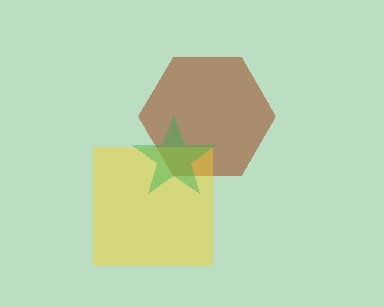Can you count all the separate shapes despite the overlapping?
Yes, there are 3 separate shapes.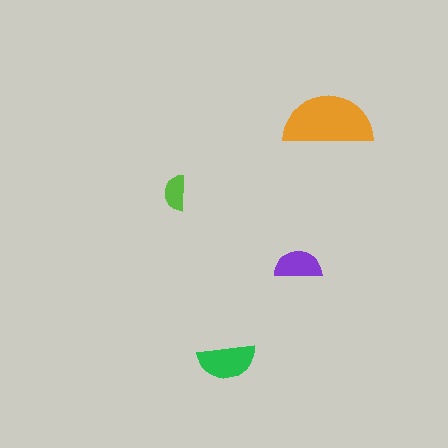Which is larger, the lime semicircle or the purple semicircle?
The purple one.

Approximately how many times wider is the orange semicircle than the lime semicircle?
About 2.5 times wider.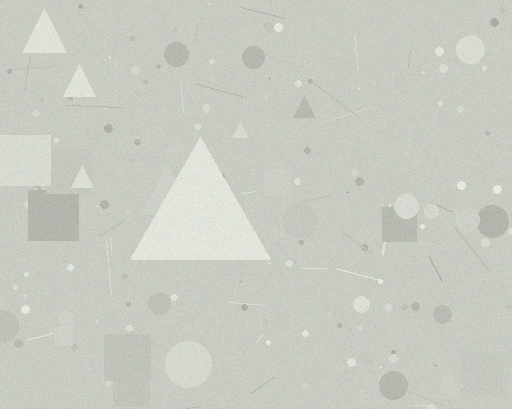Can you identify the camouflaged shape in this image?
The camouflaged shape is a triangle.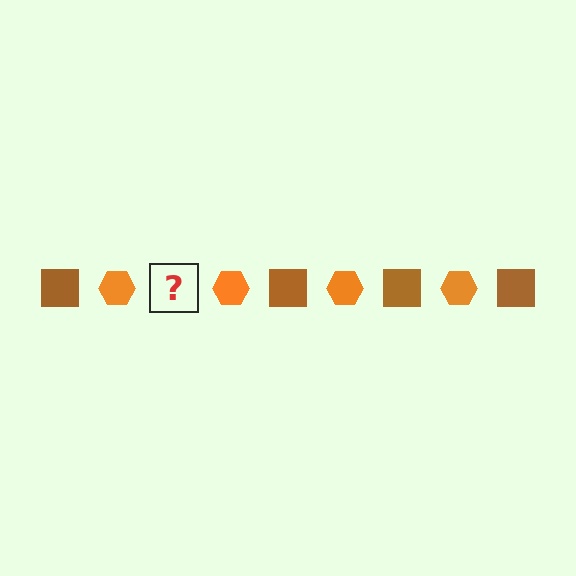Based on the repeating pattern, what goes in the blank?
The blank should be a brown square.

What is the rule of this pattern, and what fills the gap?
The rule is that the pattern alternates between brown square and orange hexagon. The gap should be filled with a brown square.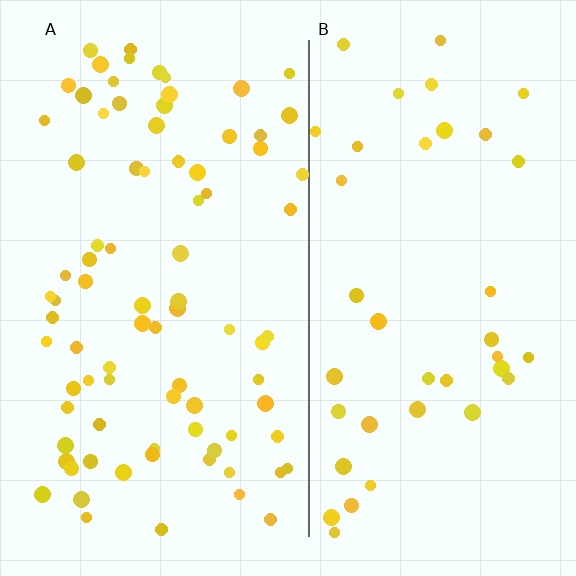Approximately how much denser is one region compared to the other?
Approximately 2.1× — region A over region B.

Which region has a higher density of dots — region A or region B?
A (the left).